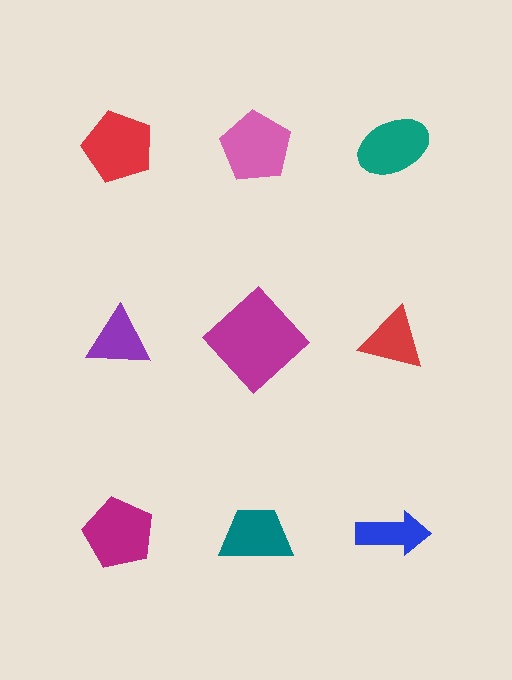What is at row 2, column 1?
A purple triangle.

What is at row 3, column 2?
A teal trapezoid.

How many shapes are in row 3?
3 shapes.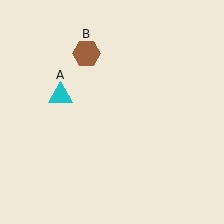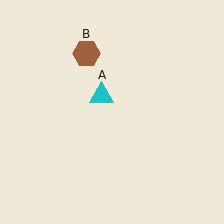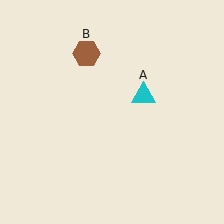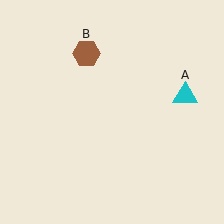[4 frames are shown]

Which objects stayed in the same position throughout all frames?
Brown hexagon (object B) remained stationary.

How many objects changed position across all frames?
1 object changed position: cyan triangle (object A).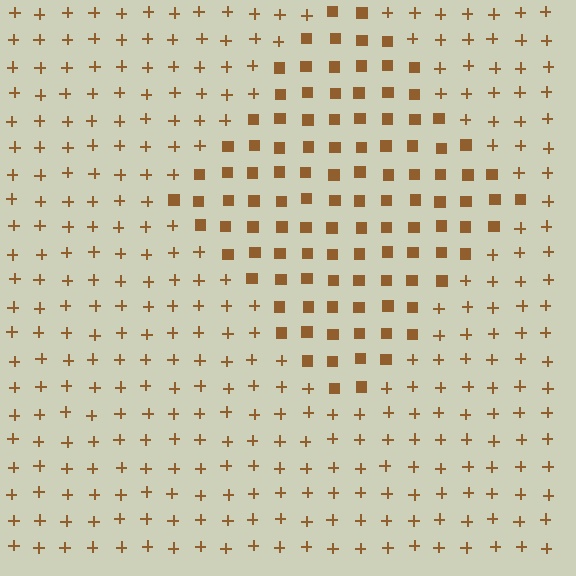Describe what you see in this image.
The image is filled with small brown elements arranged in a uniform grid. A diamond-shaped region contains squares, while the surrounding area contains plus signs. The boundary is defined purely by the change in element shape.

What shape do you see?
I see a diamond.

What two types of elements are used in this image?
The image uses squares inside the diamond region and plus signs outside it.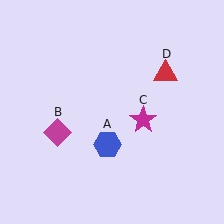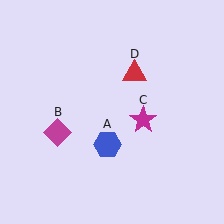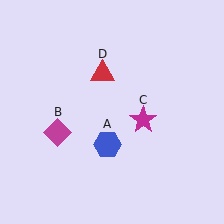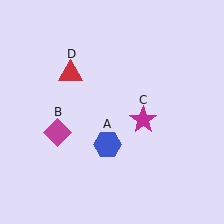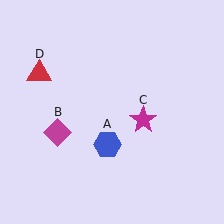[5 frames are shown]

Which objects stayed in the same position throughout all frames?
Blue hexagon (object A) and magenta diamond (object B) and magenta star (object C) remained stationary.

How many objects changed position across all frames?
1 object changed position: red triangle (object D).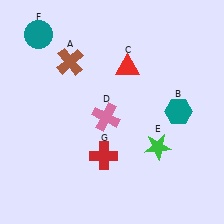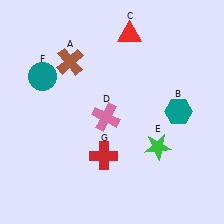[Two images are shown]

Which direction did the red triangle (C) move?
The red triangle (C) moved up.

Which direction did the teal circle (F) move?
The teal circle (F) moved down.